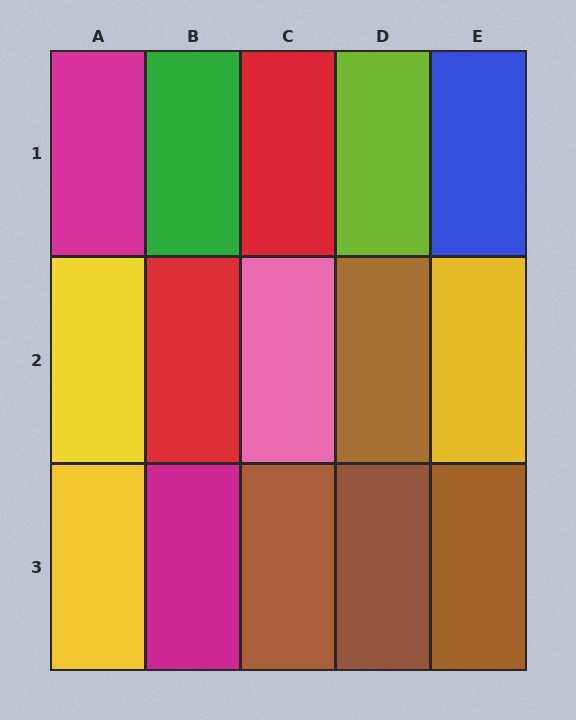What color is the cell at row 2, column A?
Yellow.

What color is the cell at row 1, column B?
Green.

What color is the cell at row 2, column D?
Brown.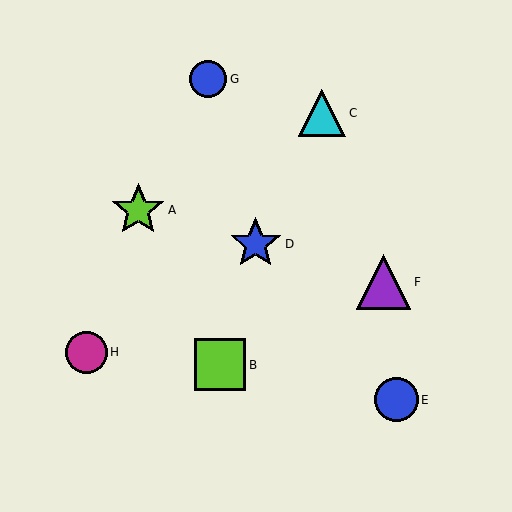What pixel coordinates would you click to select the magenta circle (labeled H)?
Click at (86, 352) to select the magenta circle H.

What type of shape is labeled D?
Shape D is a blue star.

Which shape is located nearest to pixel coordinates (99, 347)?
The magenta circle (labeled H) at (86, 352) is nearest to that location.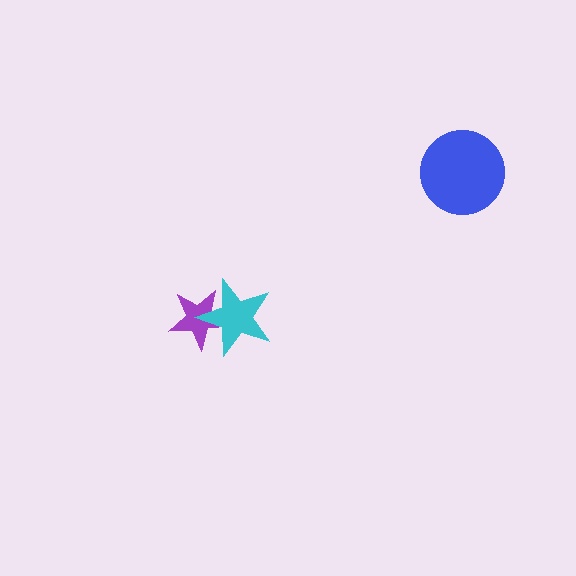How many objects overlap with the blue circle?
0 objects overlap with the blue circle.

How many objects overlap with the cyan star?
1 object overlaps with the cyan star.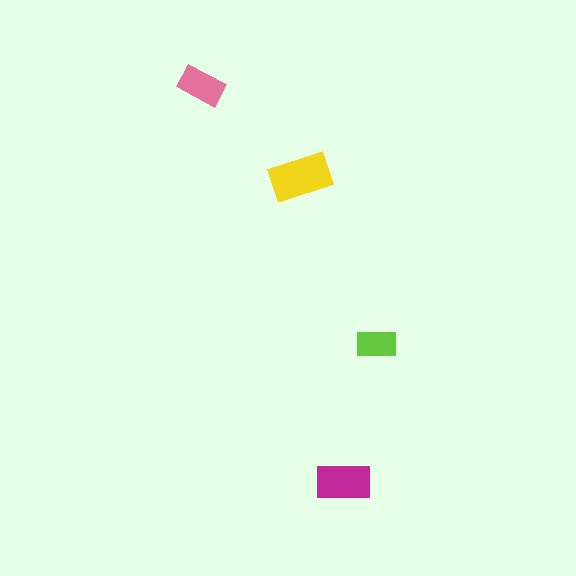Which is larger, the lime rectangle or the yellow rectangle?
The yellow one.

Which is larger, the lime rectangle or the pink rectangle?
The pink one.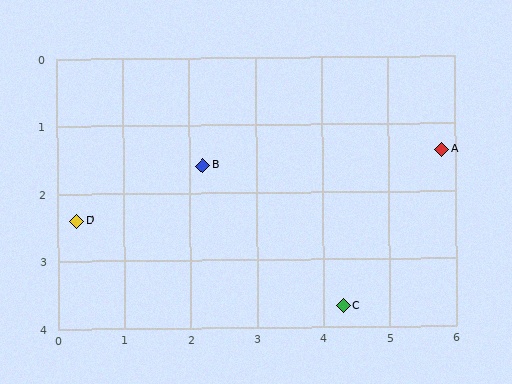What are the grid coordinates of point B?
Point B is at approximately (2.2, 1.6).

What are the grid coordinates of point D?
Point D is at approximately (0.3, 2.4).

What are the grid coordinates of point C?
Point C is at approximately (4.3, 3.7).